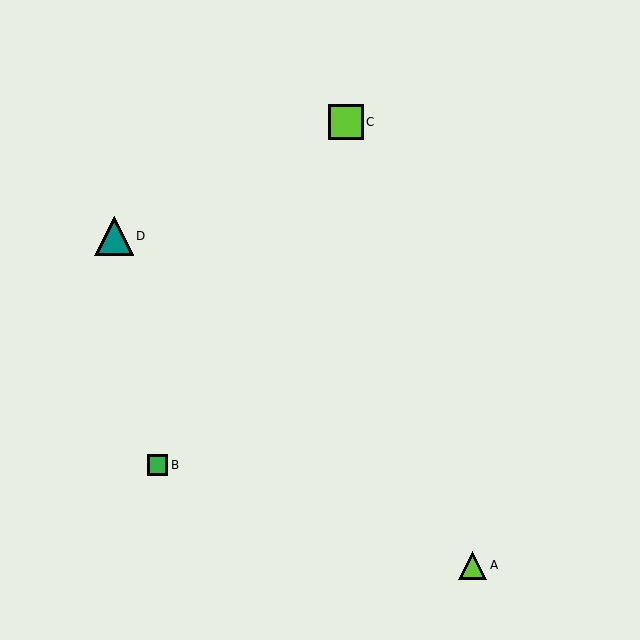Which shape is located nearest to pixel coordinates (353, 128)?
The lime square (labeled C) at (346, 122) is nearest to that location.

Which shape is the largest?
The teal triangle (labeled D) is the largest.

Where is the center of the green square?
The center of the green square is at (158, 465).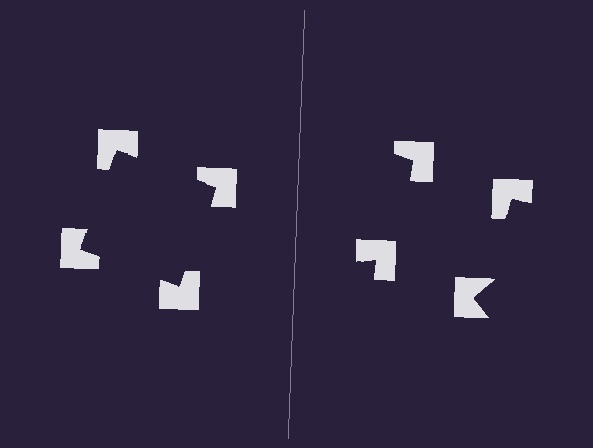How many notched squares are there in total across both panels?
8 — 4 on each side.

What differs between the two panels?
The notched squares are positioned identically on both sides; only the wedge orientations differ. On the left they align to a square; on the right they are misaligned.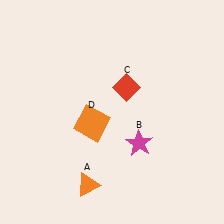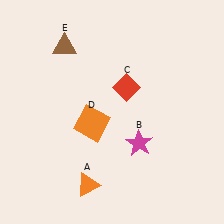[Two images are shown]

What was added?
A brown triangle (E) was added in Image 2.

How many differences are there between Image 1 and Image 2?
There is 1 difference between the two images.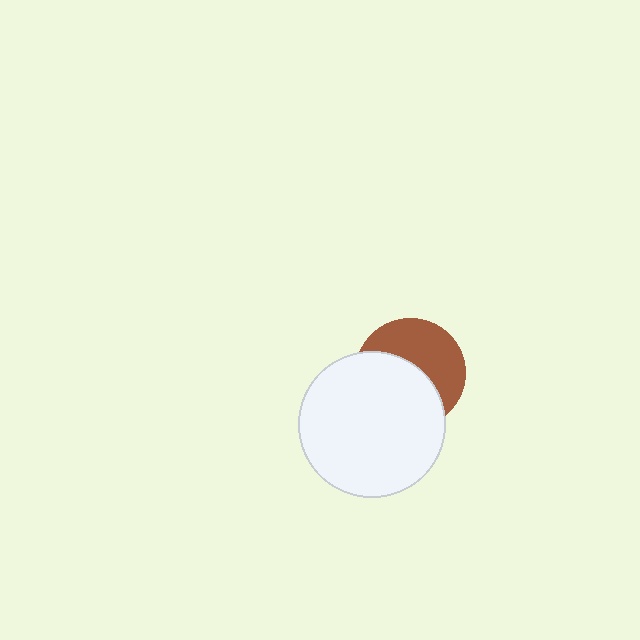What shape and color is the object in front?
The object in front is a white circle.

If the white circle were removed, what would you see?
You would see the complete brown circle.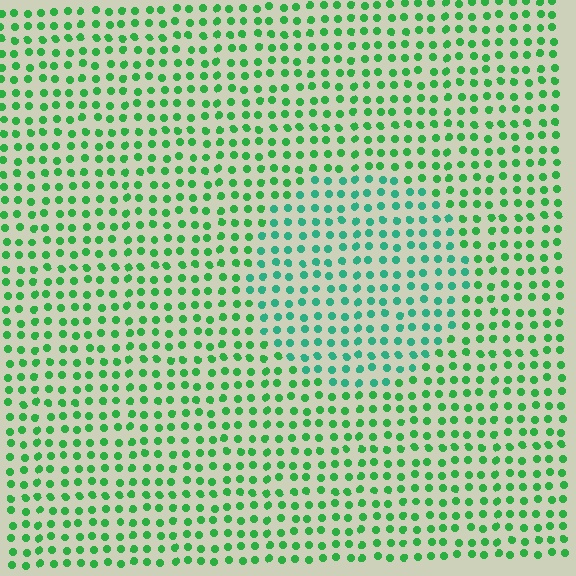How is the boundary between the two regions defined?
The boundary is defined purely by a slight shift in hue (about 30 degrees). Spacing, size, and orientation are identical on both sides.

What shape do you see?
I see a circle.